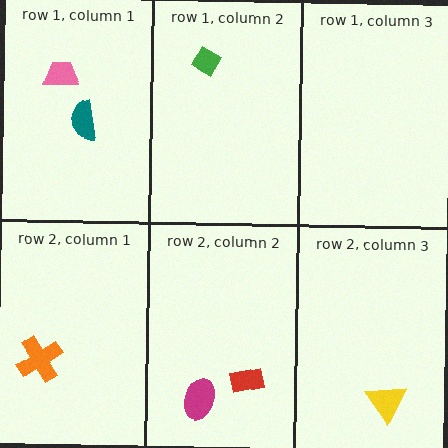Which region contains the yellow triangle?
The row 2, column 3 region.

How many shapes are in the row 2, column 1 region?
1.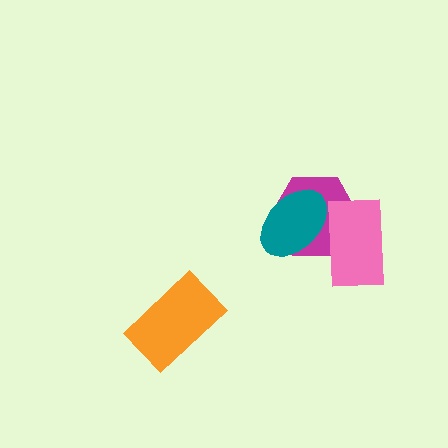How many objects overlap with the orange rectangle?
0 objects overlap with the orange rectangle.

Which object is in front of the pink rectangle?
The teal ellipse is in front of the pink rectangle.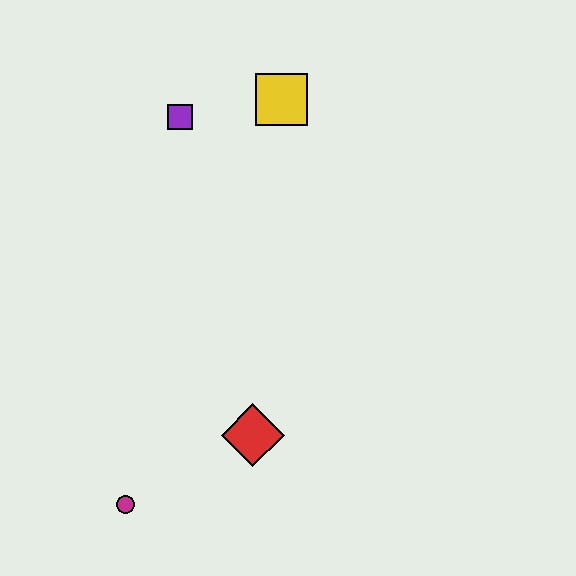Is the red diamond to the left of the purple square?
No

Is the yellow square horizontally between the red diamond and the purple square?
No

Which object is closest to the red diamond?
The magenta circle is closest to the red diamond.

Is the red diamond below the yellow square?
Yes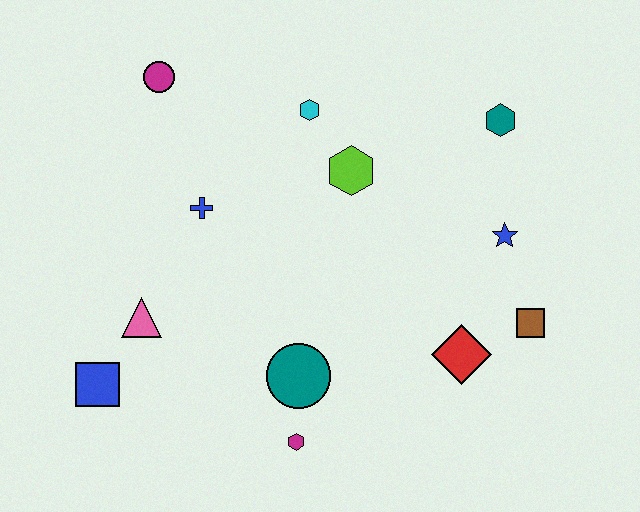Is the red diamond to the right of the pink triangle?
Yes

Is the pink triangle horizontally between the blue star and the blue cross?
No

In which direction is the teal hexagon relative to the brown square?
The teal hexagon is above the brown square.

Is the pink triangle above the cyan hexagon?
No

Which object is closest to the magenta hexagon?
The teal circle is closest to the magenta hexagon.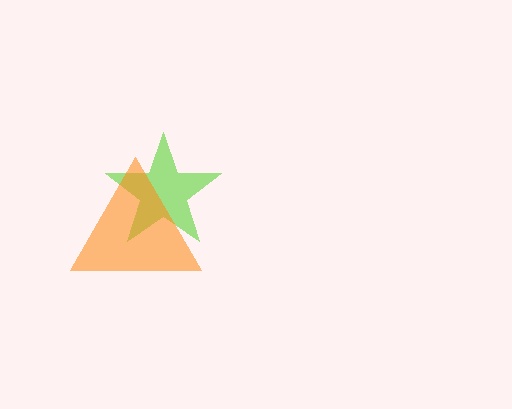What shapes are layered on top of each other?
The layered shapes are: a lime star, an orange triangle.